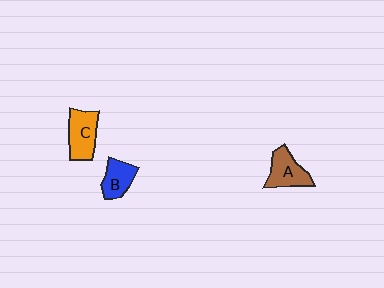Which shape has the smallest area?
Shape B (blue).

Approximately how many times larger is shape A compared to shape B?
Approximately 1.2 times.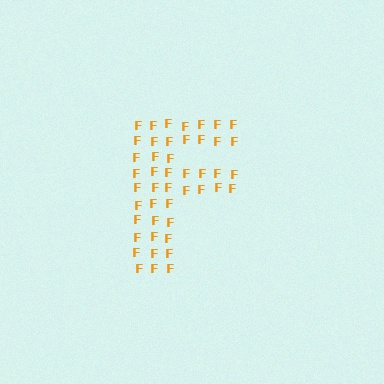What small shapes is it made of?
It is made of small letter F's.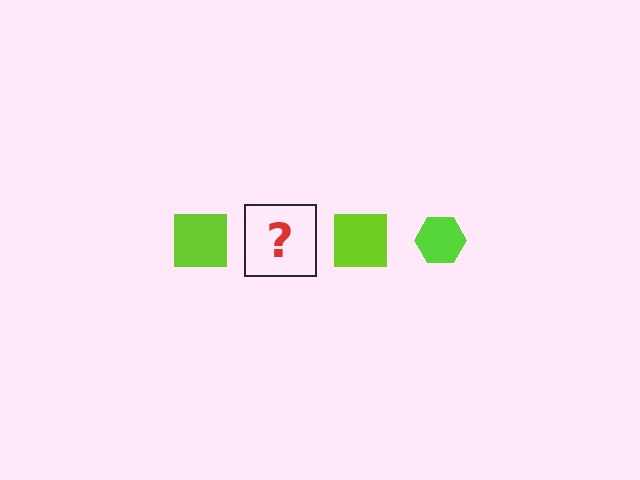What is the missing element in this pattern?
The missing element is a lime hexagon.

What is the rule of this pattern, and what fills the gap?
The rule is that the pattern cycles through square, hexagon shapes in lime. The gap should be filled with a lime hexagon.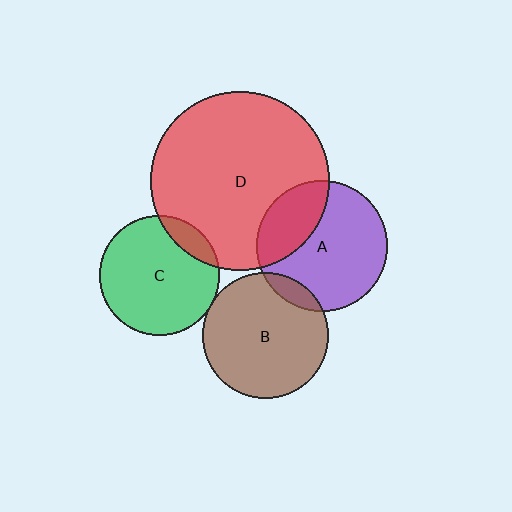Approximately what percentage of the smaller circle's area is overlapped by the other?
Approximately 30%.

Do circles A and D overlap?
Yes.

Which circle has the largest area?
Circle D (red).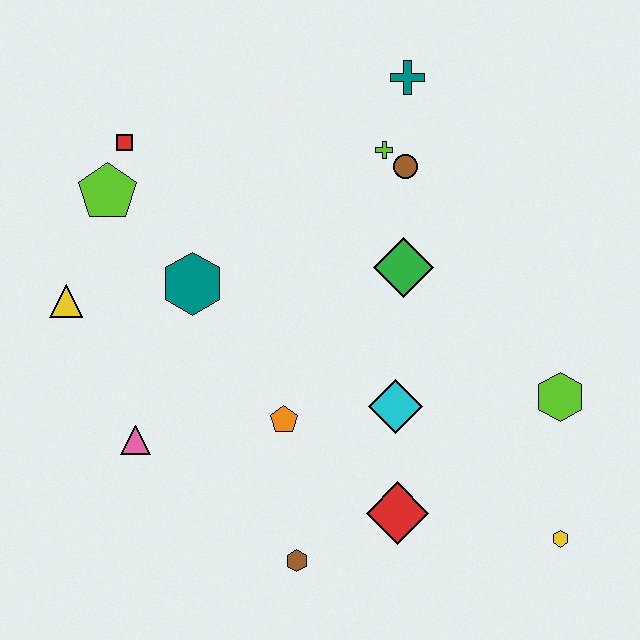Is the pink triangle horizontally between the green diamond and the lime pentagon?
Yes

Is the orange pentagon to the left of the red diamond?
Yes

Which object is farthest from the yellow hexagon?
The red square is farthest from the yellow hexagon.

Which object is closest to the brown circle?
The lime cross is closest to the brown circle.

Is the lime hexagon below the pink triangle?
No